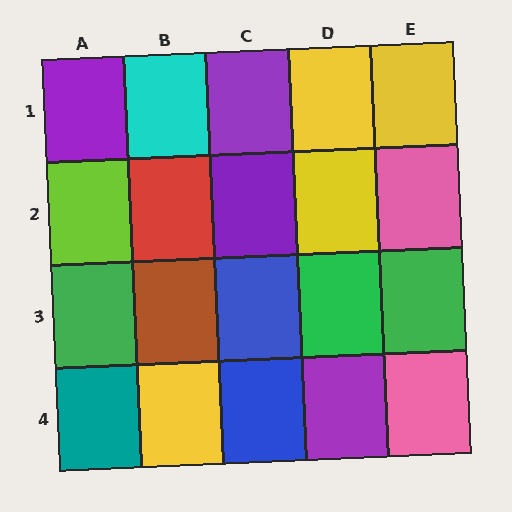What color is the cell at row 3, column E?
Green.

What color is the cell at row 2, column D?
Yellow.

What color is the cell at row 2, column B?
Red.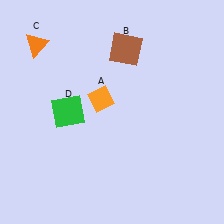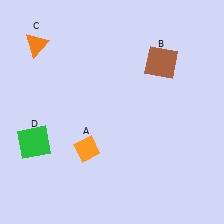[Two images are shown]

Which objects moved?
The objects that moved are: the orange diamond (A), the brown square (B), the green square (D).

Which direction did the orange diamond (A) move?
The orange diamond (A) moved down.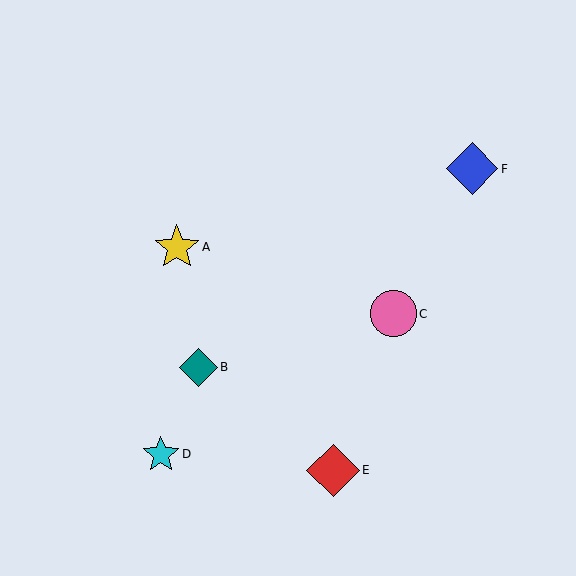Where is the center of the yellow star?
The center of the yellow star is at (177, 247).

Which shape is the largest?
The red diamond (labeled E) is the largest.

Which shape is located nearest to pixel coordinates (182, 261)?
The yellow star (labeled A) at (177, 247) is nearest to that location.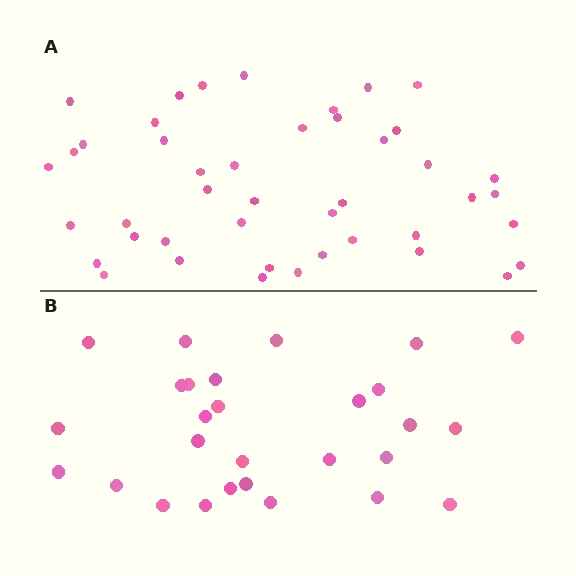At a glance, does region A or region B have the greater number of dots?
Region A (the top region) has more dots.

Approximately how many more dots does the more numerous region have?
Region A has approximately 15 more dots than region B.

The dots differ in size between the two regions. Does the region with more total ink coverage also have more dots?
No. Region B has more total ink coverage because its dots are larger, but region A actually contains more individual dots. Total area can be misleading — the number of items is what matters here.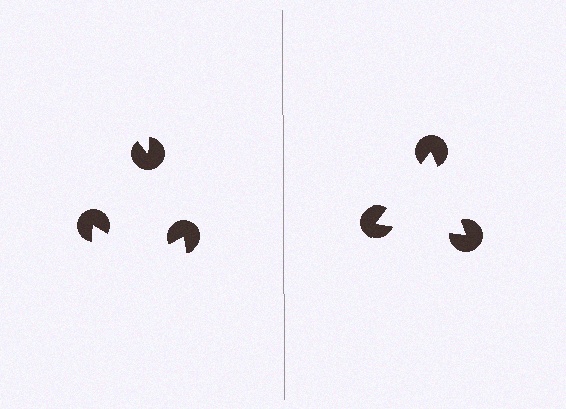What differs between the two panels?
The pac-man discs are positioned identically on both sides; only the wedge orientations differ. On the right they align to a triangle; on the left they are misaligned.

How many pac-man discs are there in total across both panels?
6 — 3 on each side.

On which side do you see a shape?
An illusory triangle appears on the right side. On the left side the wedge cuts are rotated, so no coherent shape forms.